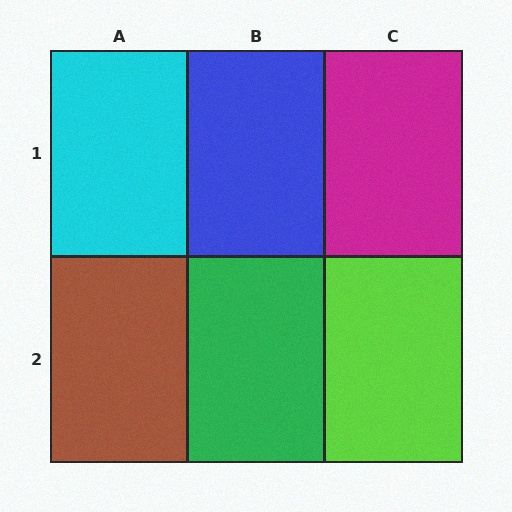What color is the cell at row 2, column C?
Lime.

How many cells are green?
1 cell is green.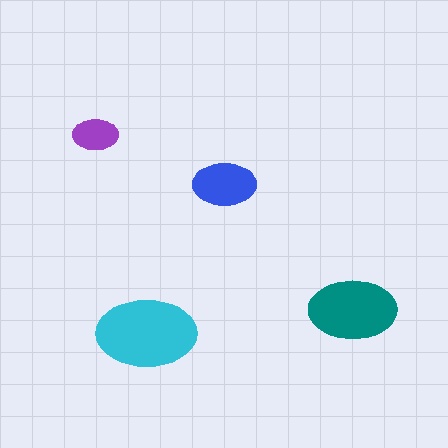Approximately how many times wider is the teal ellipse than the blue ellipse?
About 1.5 times wider.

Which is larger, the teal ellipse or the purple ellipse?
The teal one.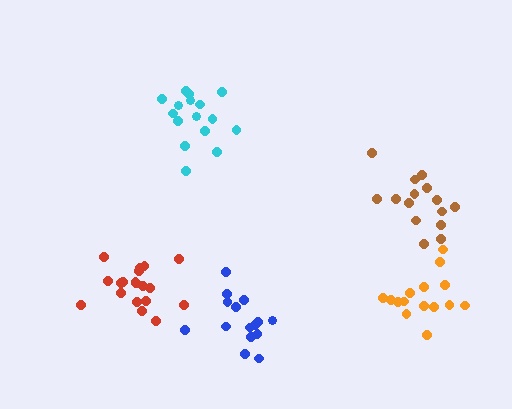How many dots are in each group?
Group 1: 19 dots, Group 2: 15 dots, Group 3: 16 dots, Group 4: 15 dots, Group 5: 15 dots (80 total).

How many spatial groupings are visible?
There are 5 spatial groupings.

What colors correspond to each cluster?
The clusters are colored: red, orange, cyan, brown, blue.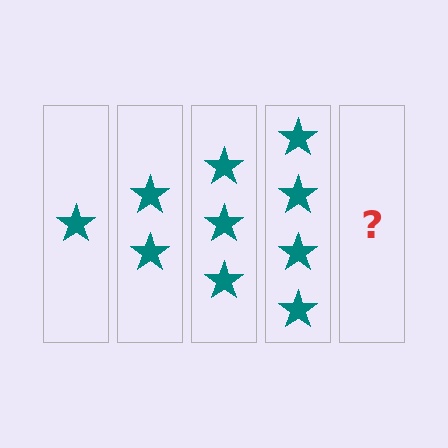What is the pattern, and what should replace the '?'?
The pattern is that each step adds one more star. The '?' should be 5 stars.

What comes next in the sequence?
The next element should be 5 stars.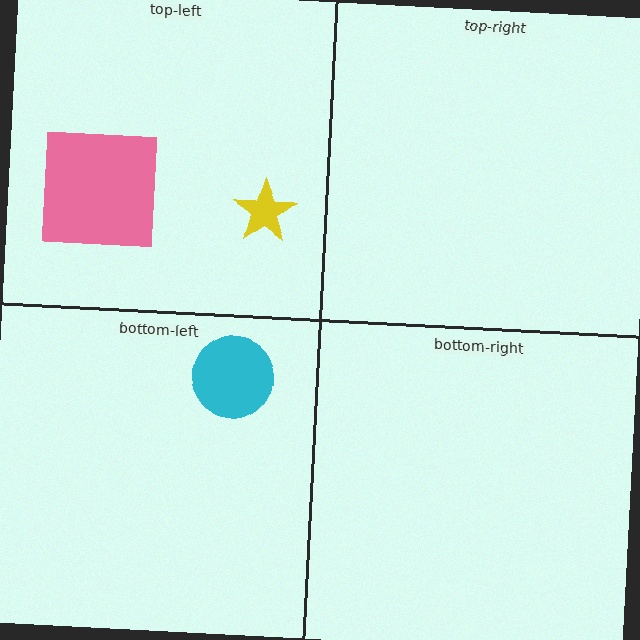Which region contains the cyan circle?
The bottom-left region.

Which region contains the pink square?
The top-left region.